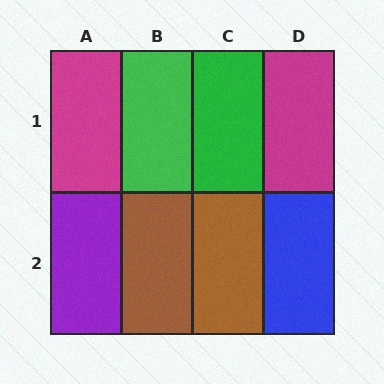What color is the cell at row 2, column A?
Purple.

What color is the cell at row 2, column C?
Brown.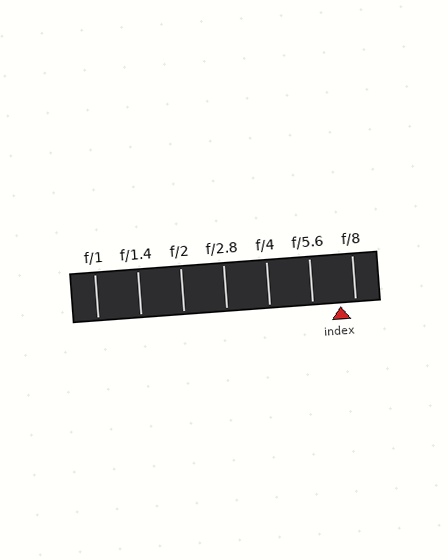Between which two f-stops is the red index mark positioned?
The index mark is between f/5.6 and f/8.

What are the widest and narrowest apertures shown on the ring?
The widest aperture shown is f/1 and the narrowest is f/8.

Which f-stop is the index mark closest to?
The index mark is closest to f/8.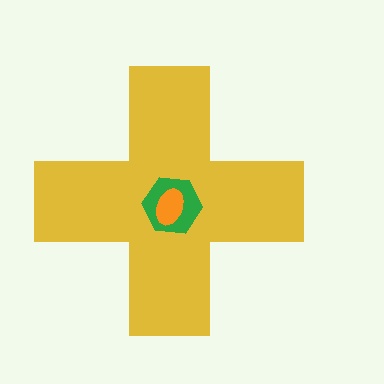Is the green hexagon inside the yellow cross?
Yes.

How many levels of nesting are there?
3.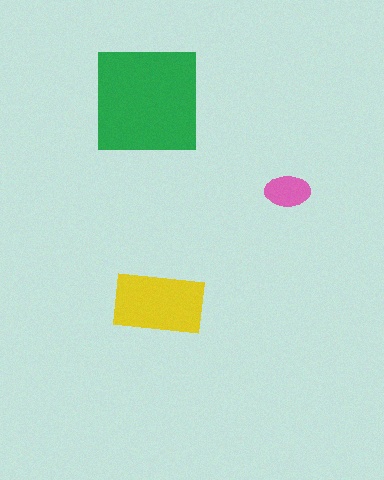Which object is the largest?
The green square.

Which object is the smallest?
The pink ellipse.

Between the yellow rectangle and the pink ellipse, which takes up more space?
The yellow rectangle.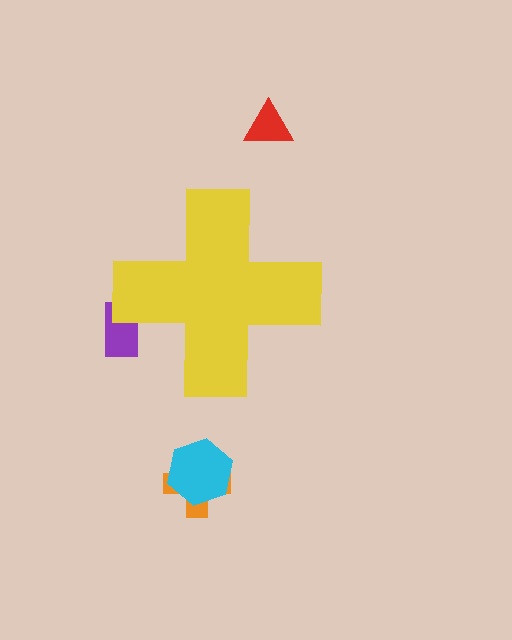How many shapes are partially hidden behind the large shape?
1 shape is partially hidden.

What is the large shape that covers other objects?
A yellow cross.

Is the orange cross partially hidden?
No, the orange cross is fully visible.